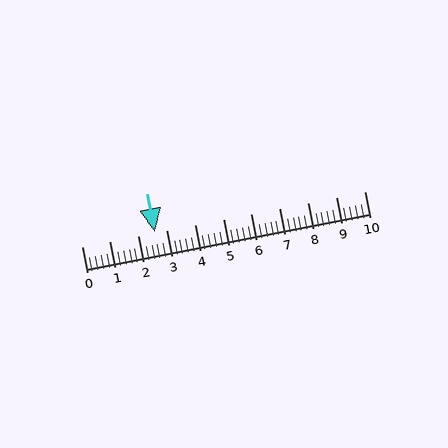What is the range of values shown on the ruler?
The ruler shows values from 0 to 10.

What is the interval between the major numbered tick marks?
The major tick marks are spaced 1 units apart.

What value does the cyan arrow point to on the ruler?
The cyan arrow points to approximately 2.6.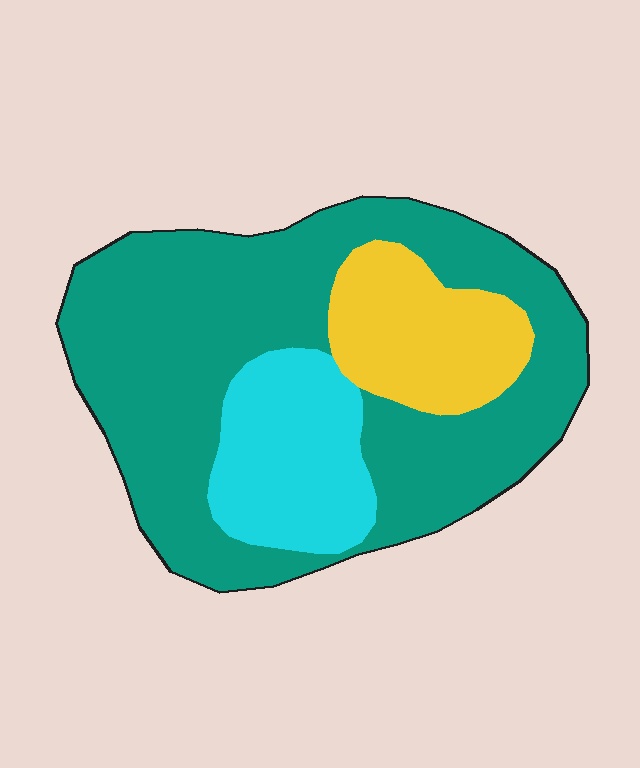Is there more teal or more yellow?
Teal.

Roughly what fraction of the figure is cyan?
Cyan takes up about one sixth (1/6) of the figure.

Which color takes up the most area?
Teal, at roughly 65%.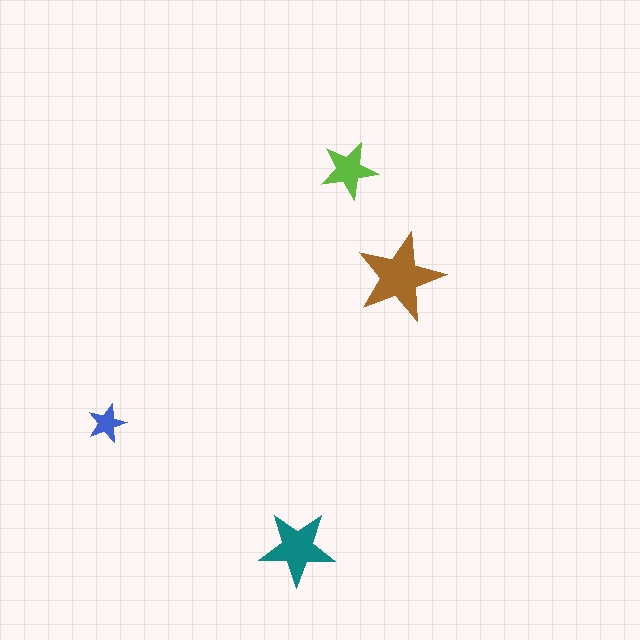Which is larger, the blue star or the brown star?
The brown one.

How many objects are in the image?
There are 4 objects in the image.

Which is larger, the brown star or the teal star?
The brown one.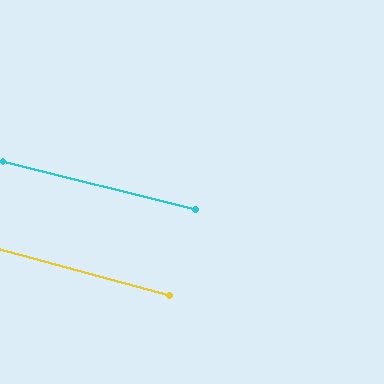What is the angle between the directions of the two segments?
Approximately 1 degree.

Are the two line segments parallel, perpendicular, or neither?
Parallel — their directions differ by only 1.4°.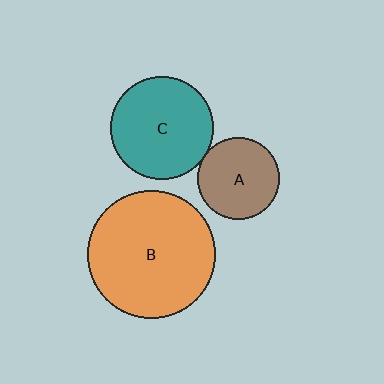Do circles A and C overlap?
Yes.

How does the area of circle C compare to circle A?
Approximately 1.6 times.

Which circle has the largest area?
Circle B (orange).